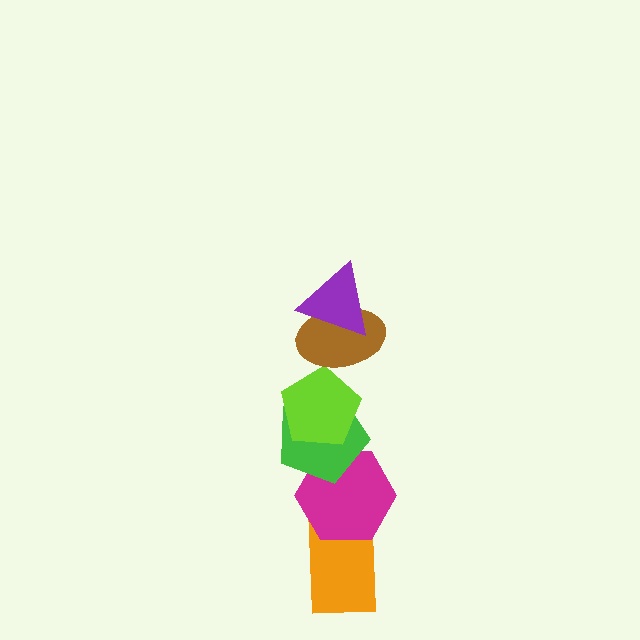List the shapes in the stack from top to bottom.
From top to bottom: the purple triangle, the brown ellipse, the lime pentagon, the green pentagon, the magenta hexagon, the orange rectangle.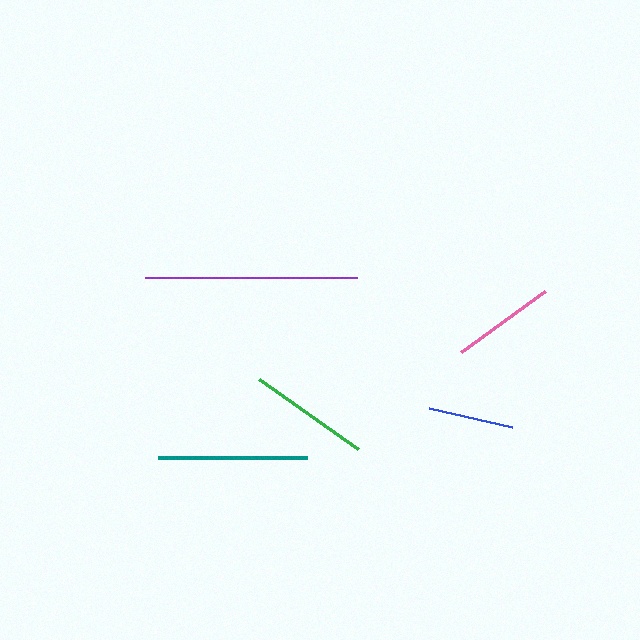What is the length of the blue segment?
The blue segment is approximately 86 pixels long.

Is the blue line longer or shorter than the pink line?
The pink line is longer than the blue line.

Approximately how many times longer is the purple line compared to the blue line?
The purple line is approximately 2.5 times the length of the blue line.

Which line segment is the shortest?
The blue line is the shortest at approximately 86 pixels.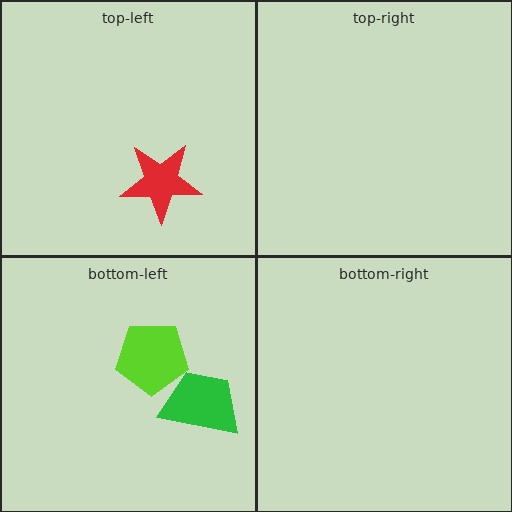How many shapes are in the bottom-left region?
2.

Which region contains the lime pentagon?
The bottom-left region.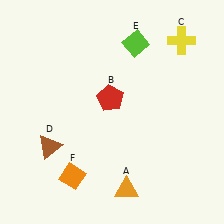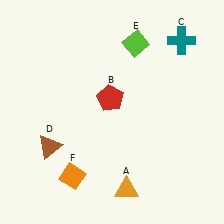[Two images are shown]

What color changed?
The cross (C) changed from yellow in Image 1 to teal in Image 2.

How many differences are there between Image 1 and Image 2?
There is 1 difference between the two images.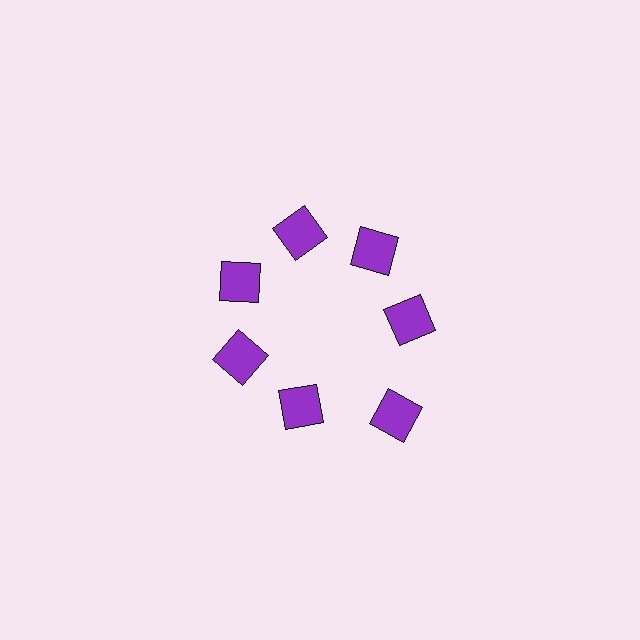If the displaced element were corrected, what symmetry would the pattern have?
It would have 7-fold rotational symmetry — the pattern would map onto itself every 51 degrees.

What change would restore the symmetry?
The symmetry would be restored by moving it inward, back onto the ring so that all 7 squares sit at equal angles and equal distance from the center.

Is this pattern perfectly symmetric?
No. The 7 purple squares are arranged in a ring, but one element near the 5 o'clock position is pushed outward from the center, breaking the 7-fold rotational symmetry.